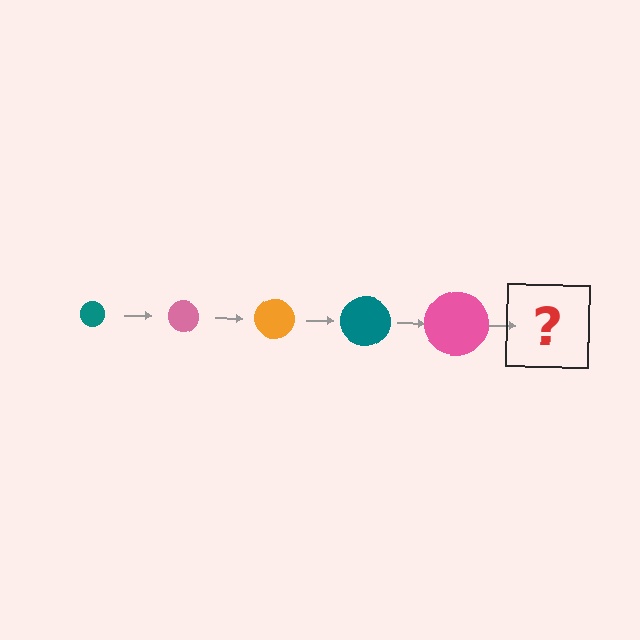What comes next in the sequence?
The next element should be an orange circle, larger than the previous one.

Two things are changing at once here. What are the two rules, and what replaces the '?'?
The two rules are that the circle grows larger each step and the color cycles through teal, pink, and orange. The '?' should be an orange circle, larger than the previous one.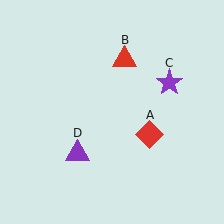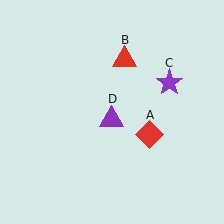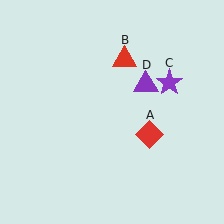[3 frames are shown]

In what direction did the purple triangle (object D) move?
The purple triangle (object D) moved up and to the right.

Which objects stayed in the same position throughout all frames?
Red diamond (object A) and red triangle (object B) and purple star (object C) remained stationary.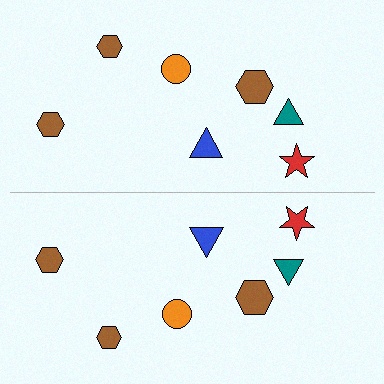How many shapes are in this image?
There are 14 shapes in this image.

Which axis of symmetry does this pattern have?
The pattern has a horizontal axis of symmetry running through the center of the image.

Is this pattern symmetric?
Yes, this pattern has bilateral (reflection) symmetry.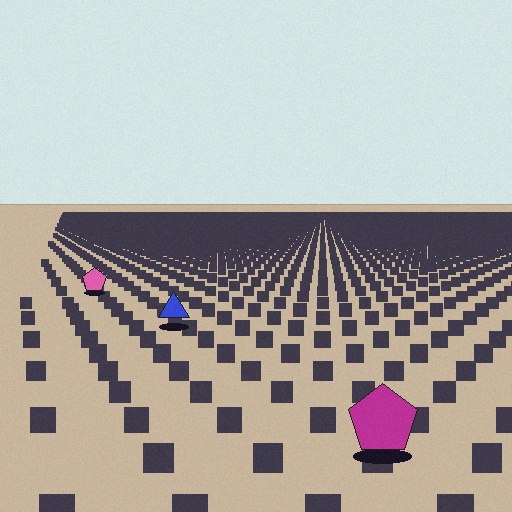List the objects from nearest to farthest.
From nearest to farthest: the magenta pentagon, the blue triangle, the pink pentagon.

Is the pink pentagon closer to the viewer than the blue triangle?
No. The blue triangle is closer — you can tell from the texture gradient: the ground texture is coarser near it.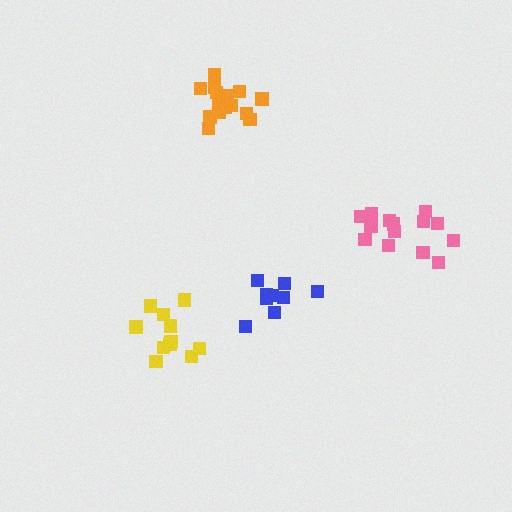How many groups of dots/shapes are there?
There are 4 groups.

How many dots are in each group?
Group 1: 15 dots, Group 2: 14 dots, Group 3: 9 dots, Group 4: 11 dots (49 total).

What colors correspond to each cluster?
The clusters are colored: orange, pink, blue, yellow.